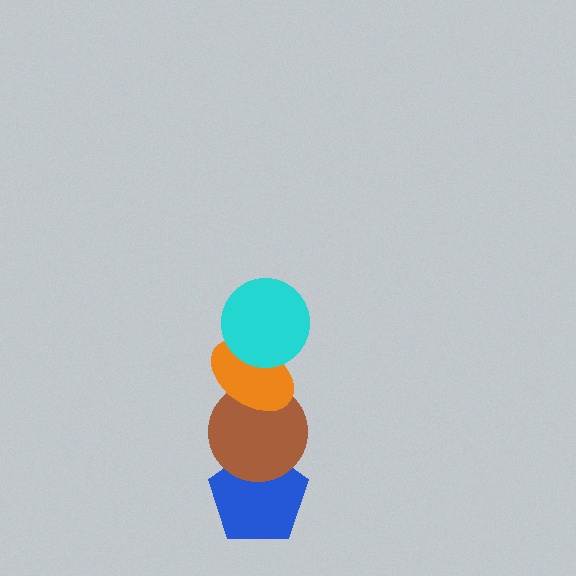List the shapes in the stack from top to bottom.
From top to bottom: the cyan circle, the orange ellipse, the brown circle, the blue pentagon.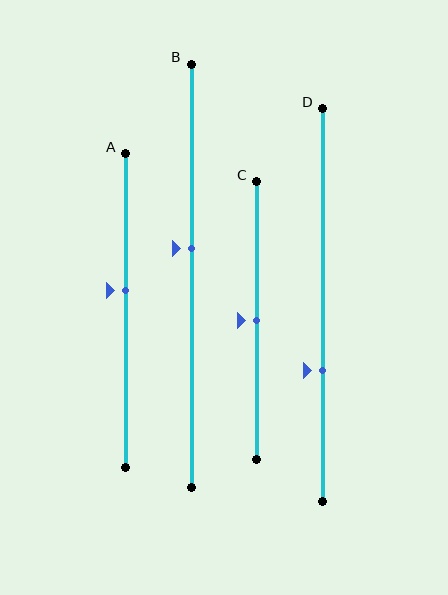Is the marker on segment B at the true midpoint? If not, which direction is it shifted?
No, the marker on segment B is shifted upward by about 6% of the segment length.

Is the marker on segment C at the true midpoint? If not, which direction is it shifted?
Yes, the marker on segment C is at the true midpoint.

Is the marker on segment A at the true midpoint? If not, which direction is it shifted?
No, the marker on segment A is shifted upward by about 6% of the segment length.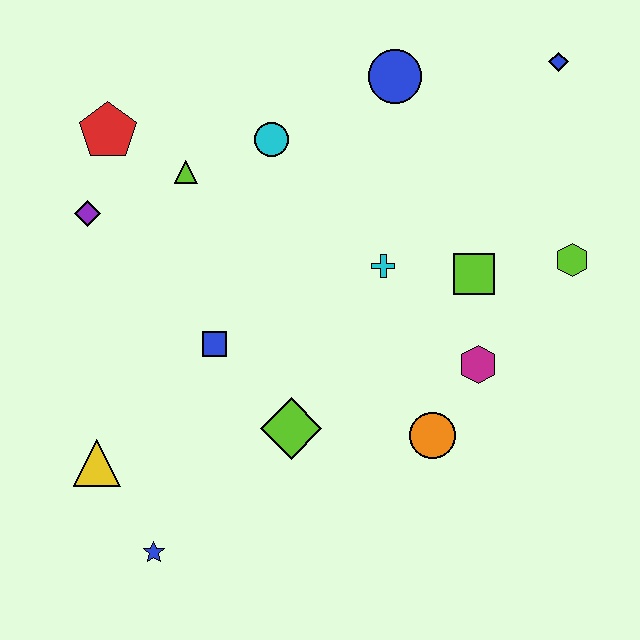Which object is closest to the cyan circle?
The lime triangle is closest to the cyan circle.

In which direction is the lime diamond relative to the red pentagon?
The lime diamond is below the red pentagon.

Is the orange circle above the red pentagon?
No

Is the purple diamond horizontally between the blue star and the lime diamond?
No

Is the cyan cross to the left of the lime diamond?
No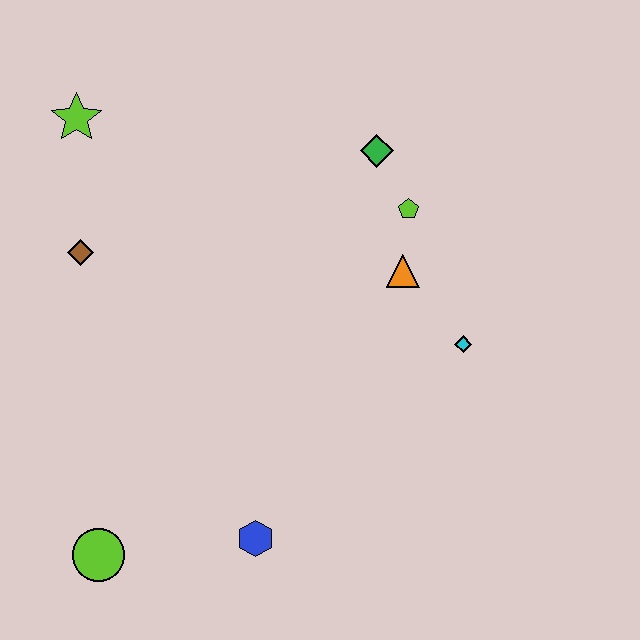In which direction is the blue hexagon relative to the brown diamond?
The blue hexagon is below the brown diamond.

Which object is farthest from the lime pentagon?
The lime circle is farthest from the lime pentagon.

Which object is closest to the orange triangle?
The lime pentagon is closest to the orange triangle.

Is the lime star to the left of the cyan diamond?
Yes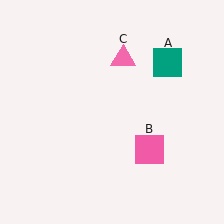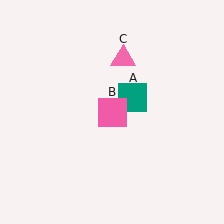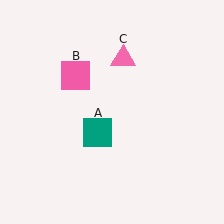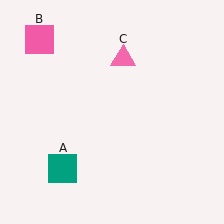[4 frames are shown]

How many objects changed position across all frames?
2 objects changed position: teal square (object A), pink square (object B).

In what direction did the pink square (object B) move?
The pink square (object B) moved up and to the left.